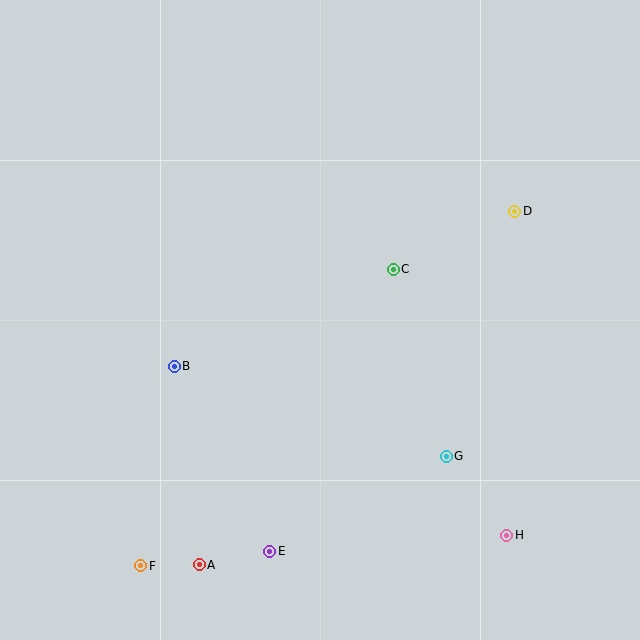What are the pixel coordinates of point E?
Point E is at (270, 551).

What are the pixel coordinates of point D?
Point D is at (515, 211).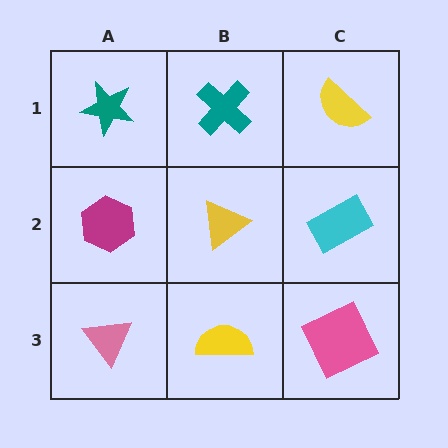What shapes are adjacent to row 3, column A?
A magenta hexagon (row 2, column A), a yellow semicircle (row 3, column B).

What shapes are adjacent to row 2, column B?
A teal cross (row 1, column B), a yellow semicircle (row 3, column B), a magenta hexagon (row 2, column A), a cyan rectangle (row 2, column C).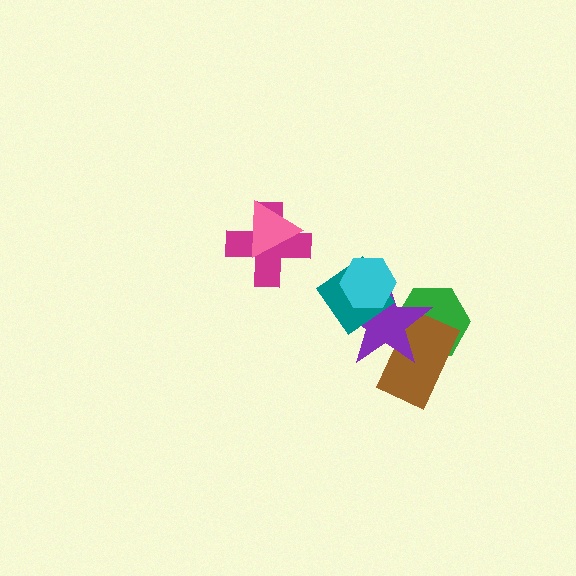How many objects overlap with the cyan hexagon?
2 objects overlap with the cyan hexagon.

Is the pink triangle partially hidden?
No, no other shape covers it.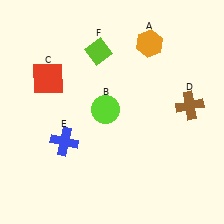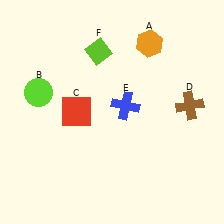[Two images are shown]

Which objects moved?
The objects that moved are: the lime circle (B), the red square (C), the blue cross (E).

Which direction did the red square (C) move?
The red square (C) moved down.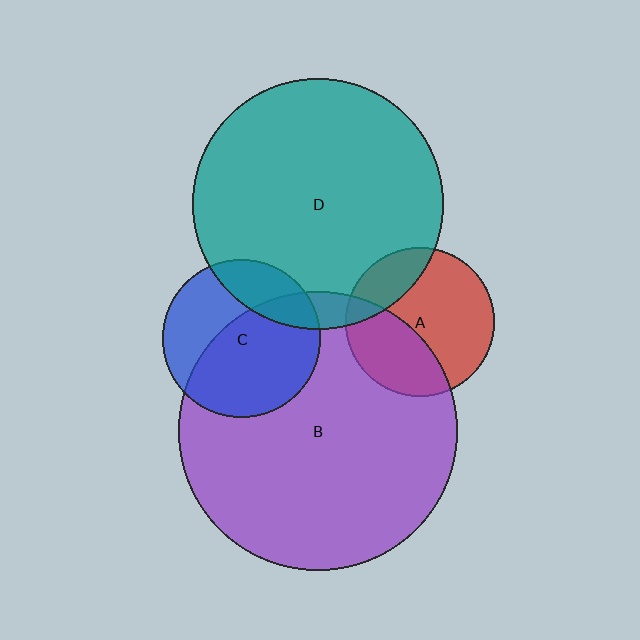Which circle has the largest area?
Circle B (purple).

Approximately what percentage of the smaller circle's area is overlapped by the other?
Approximately 35%.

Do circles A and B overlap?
Yes.